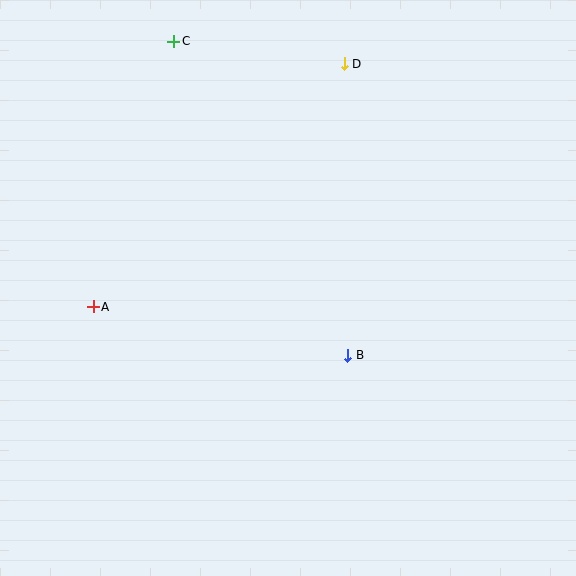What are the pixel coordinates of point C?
Point C is at (174, 41).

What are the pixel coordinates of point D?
Point D is at (344, 64).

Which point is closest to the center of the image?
Point B at (348, 355) is closest to the center.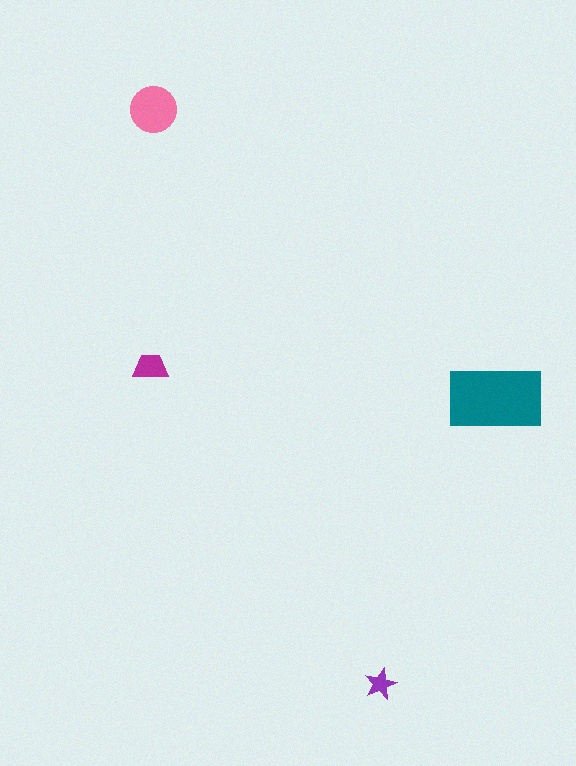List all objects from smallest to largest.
The purple star, the magenta trapezoid, the pink circle, the teal rectangle.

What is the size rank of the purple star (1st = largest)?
4th.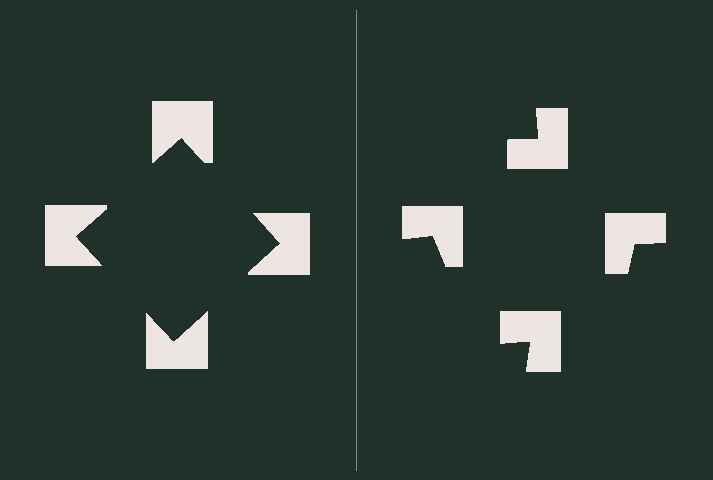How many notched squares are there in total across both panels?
8 — 4 on each side.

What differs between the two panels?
The notched squares are positioned identically on both sides; only the wedge orientations differ. On the left they align to a square; on the right they are misaligned.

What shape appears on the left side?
An illusory square.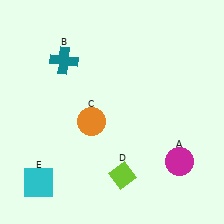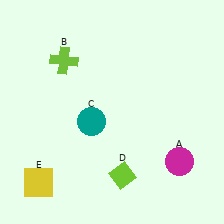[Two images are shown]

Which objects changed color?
B changed from teal to lime. C changed from orange to teal. E changed from cyan to yellow.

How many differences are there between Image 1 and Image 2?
There are 3 differences between the two images.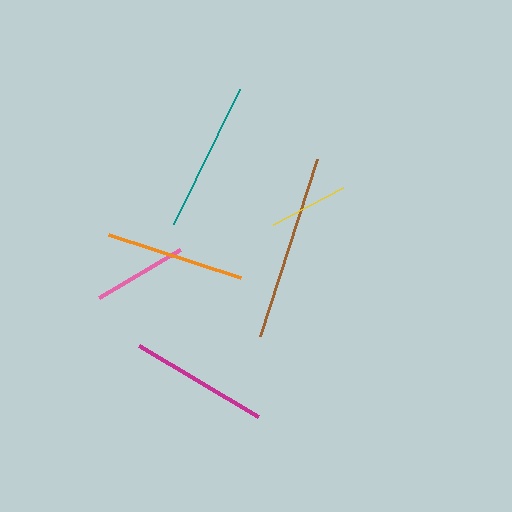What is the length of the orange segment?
The orange segment is approximately 139 pixels long.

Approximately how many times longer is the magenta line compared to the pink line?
The magenta line is approximately 1.5 times the length of the pink line.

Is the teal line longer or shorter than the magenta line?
The teal line is longer than the magenta line.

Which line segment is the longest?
The brown line is the longest at approximately 187 pixels.